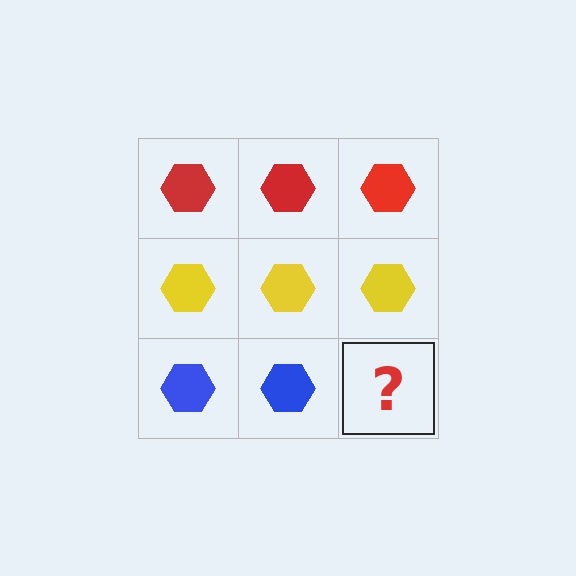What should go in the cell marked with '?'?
The missing cell should contain a blue hexagon.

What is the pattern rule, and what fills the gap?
The rule is that each row has a consistent color. The gap should be filled with a blue hexagon.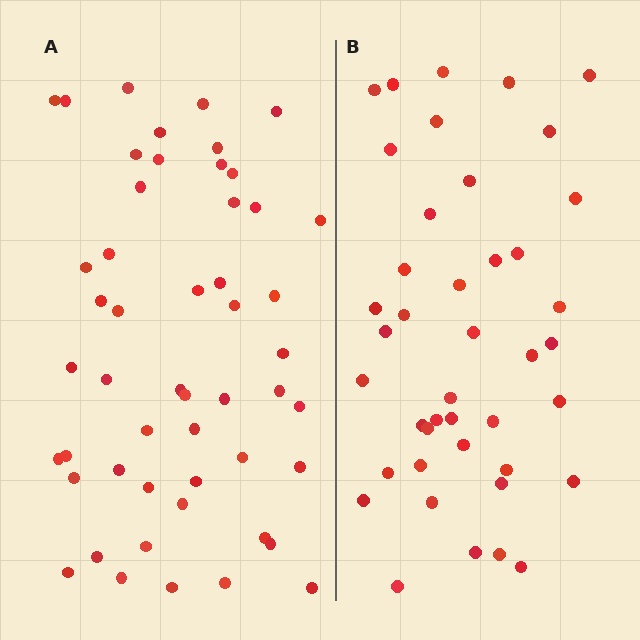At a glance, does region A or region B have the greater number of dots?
Region A (the left region) has more dots.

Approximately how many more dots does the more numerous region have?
Region A has roughly 8 or so more dots than region B.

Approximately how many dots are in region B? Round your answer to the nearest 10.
About 40 dots. (The exact count is 42, which rounds to 40.)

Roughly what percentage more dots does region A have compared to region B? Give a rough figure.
About 20% more.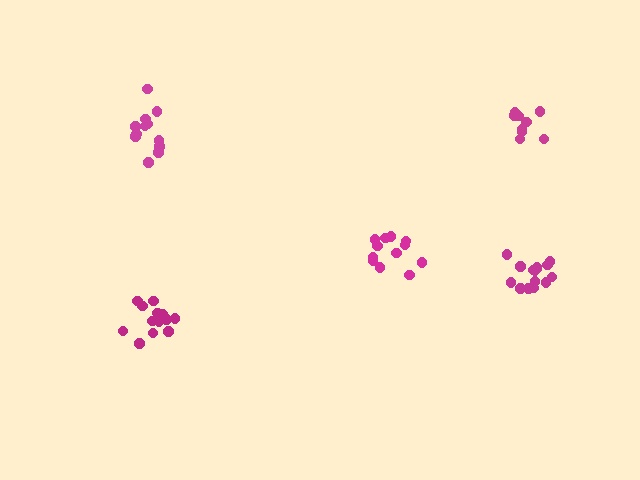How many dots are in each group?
Group 1: 12 dots, Group 2: 15 dots, Group 3: 15 dots, Group 4: 9 dots, Group 5: 12 dots (63 total).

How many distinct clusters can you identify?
There are 5 distinct clusters.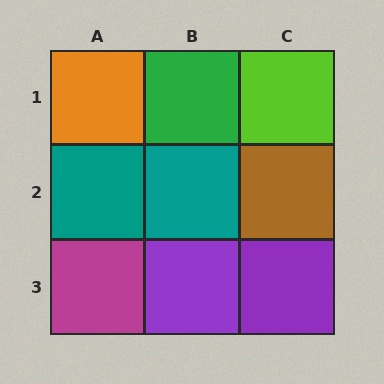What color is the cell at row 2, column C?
Brown.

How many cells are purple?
2 cells are purple.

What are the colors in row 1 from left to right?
Orange, green, lime.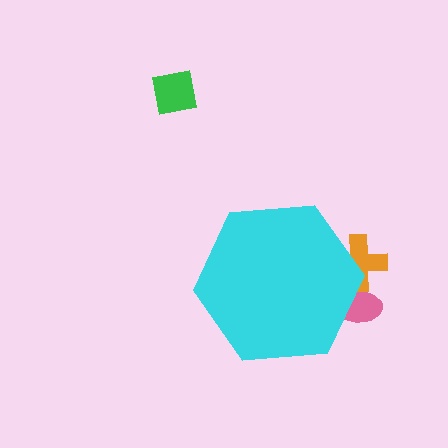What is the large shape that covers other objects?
A cyan hexagon.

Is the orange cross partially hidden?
Yes, the orange cross is partially hidden behind the cyan hexagon.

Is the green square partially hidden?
No, the green square is fully visible.